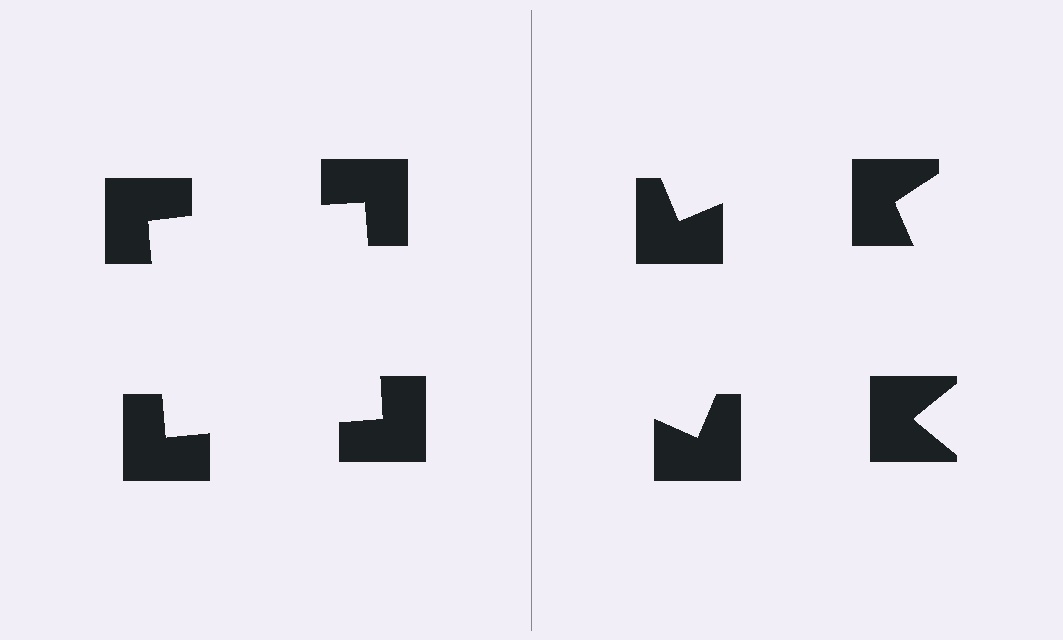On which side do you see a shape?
An illusory square appears on the left side. On the right side the wedge cuts are rotated, so no coherent shape forms.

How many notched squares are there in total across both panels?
8 — 4 on each side.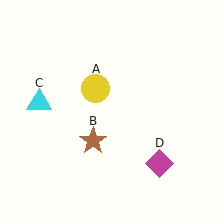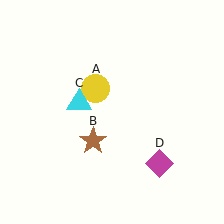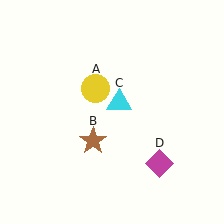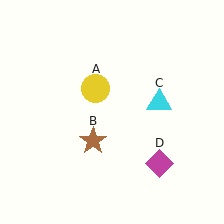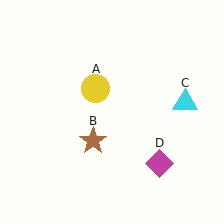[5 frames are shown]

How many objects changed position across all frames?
1 object changed position: cyan triangle (object C).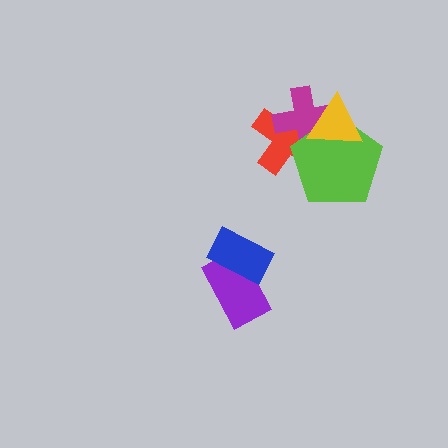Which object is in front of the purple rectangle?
The blue rectangle is in front of the purple rectangle.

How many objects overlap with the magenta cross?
3 objects overlap with the magenta cross.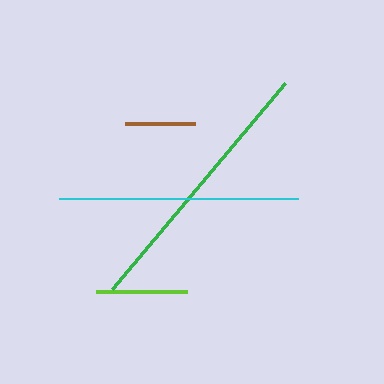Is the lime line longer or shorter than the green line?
The green line is longer than the lime line.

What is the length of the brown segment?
The brown segment is approximately 70 pixels long.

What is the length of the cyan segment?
The cyan segment is approximately 239 pixels long.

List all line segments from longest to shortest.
From longest to shortest: green, cyan, lime, brown.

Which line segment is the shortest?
The brown line is the shortest at approximately 70 pixels.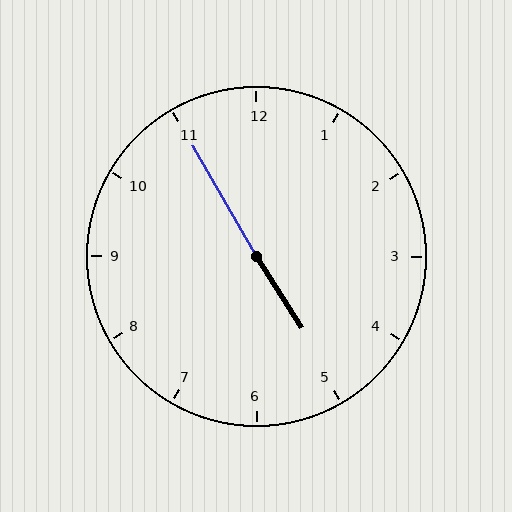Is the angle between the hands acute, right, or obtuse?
It is obtuse.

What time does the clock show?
4:55.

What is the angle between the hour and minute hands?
Approximately 178 degrees.